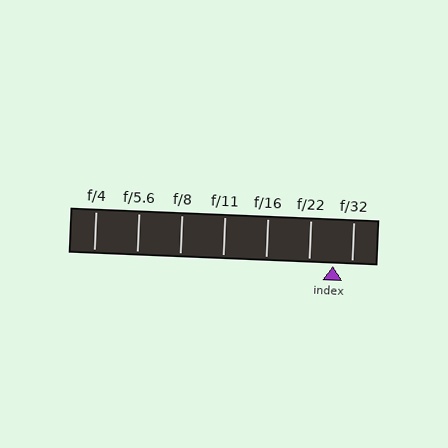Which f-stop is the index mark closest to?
The index mark is closest to f/32.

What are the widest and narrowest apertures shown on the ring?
The widest aperture shown is f/4 and the narrowest is f/32.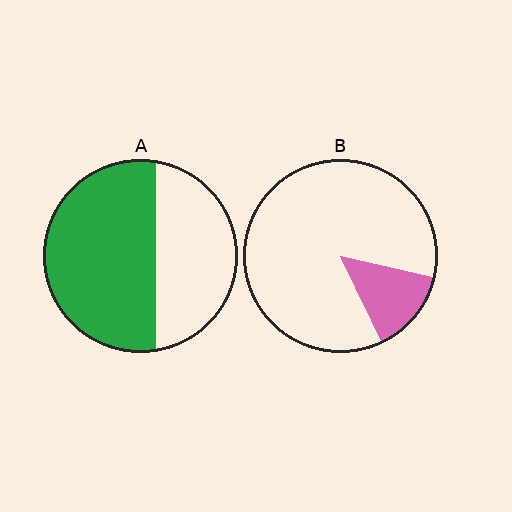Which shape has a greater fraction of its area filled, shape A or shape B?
Shape A.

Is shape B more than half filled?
No.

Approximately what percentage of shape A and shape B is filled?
A is approximately 60% and B is approximately 15%.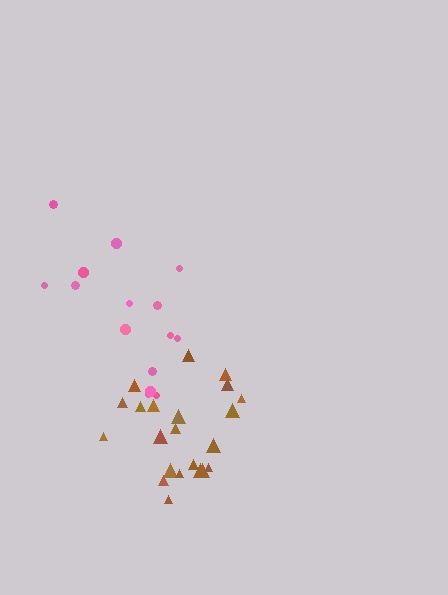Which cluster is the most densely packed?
Brown.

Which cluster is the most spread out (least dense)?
Pink.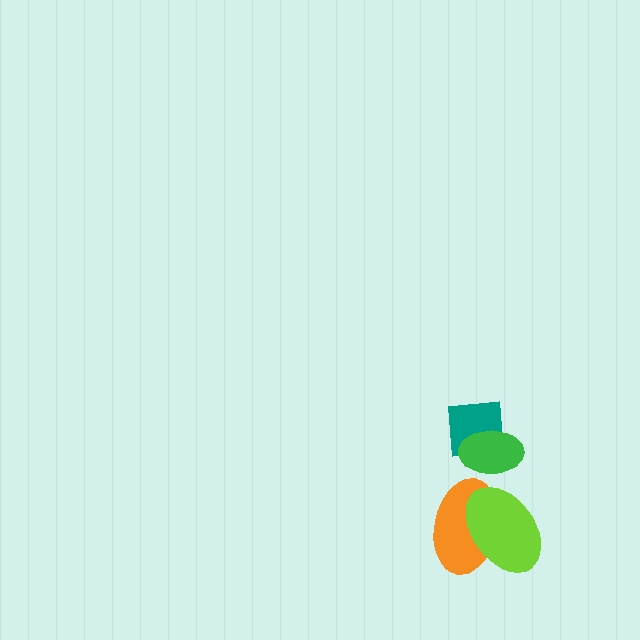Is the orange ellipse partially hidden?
Yes, it is partially covered by another shape.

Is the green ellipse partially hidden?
No, no other shape covers it.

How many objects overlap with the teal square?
1 object overlaps with the teal square.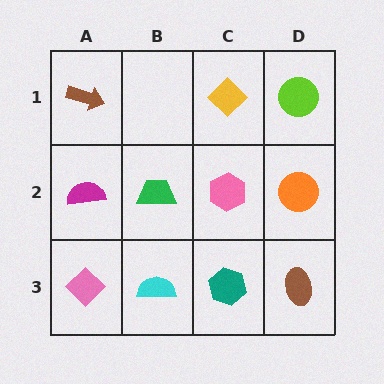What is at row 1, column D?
A lime circle.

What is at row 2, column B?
A green trapezoid.